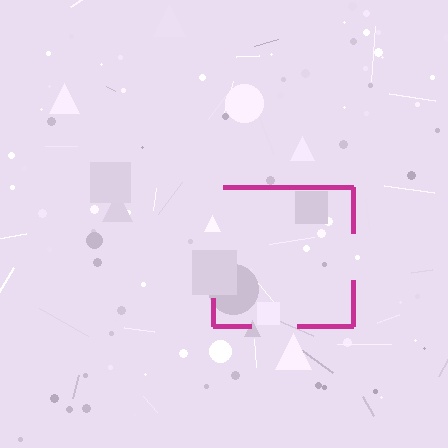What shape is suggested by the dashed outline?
The dashed outline suggests a square.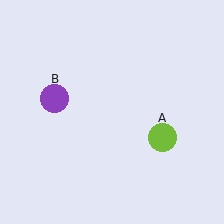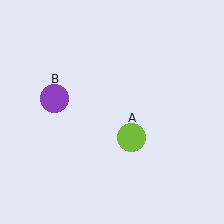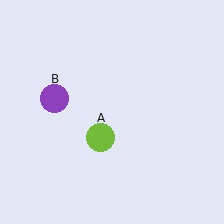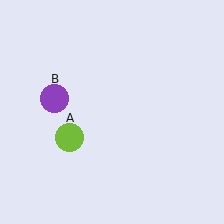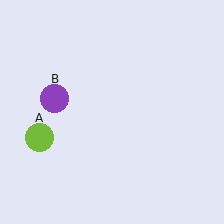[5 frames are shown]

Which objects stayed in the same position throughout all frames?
Purple circle (object B) remained stationary.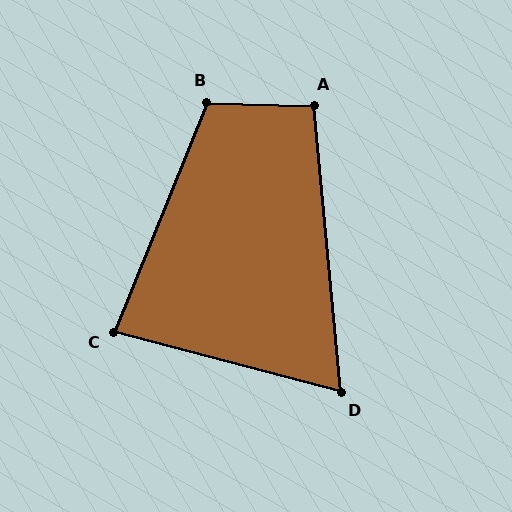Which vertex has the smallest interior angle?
D, at approximately 70 degrees.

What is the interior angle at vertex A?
Approximately 97 degrees (obtuse).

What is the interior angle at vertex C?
Approximately 83 degrees (acute).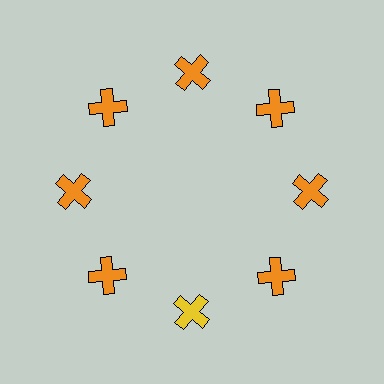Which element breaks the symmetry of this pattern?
The yellow cross at roughly the 6 o'clock position breaks the symmetry. All other shapes are orange crosses.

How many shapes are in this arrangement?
There are 8 shapes arranged in a ring pattern.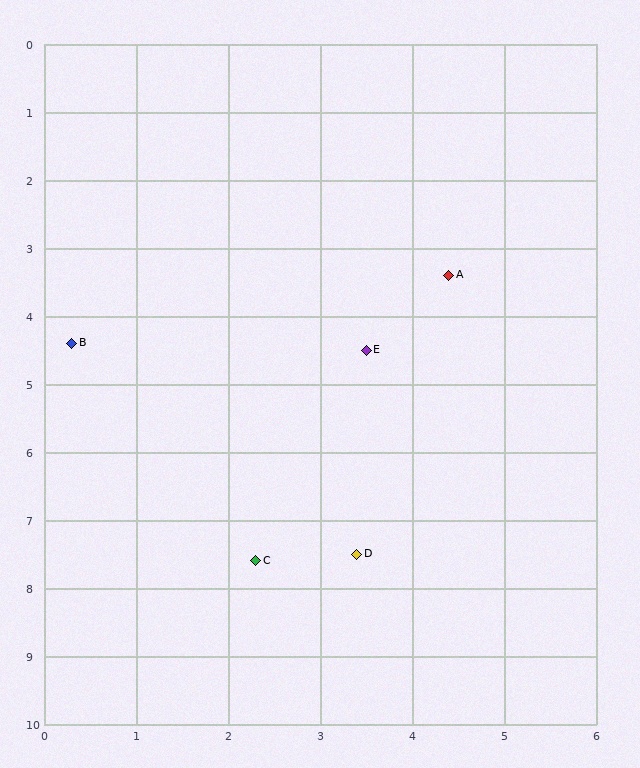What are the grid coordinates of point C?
Point C is at approximately (2.3, 7.6).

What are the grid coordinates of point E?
Point E is at approximately (3.5, 4.5).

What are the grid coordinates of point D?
Point D is at approximately (3.4, 7.5).